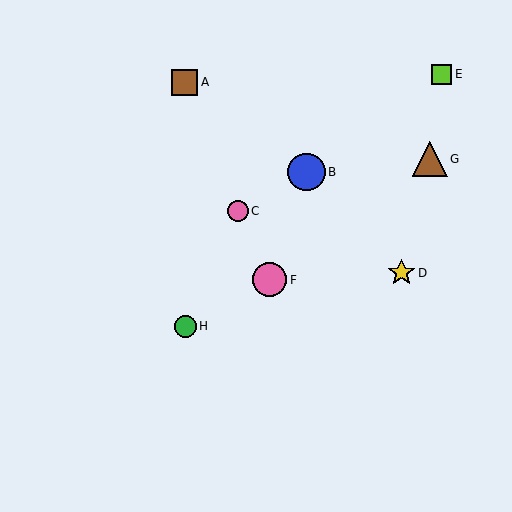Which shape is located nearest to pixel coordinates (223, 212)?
The pink circle (labeled C) at (238, 211) is nearest to that location.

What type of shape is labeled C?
Shape C is a pink circle.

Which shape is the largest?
The blue circle (labeled B) is the largest.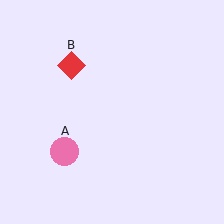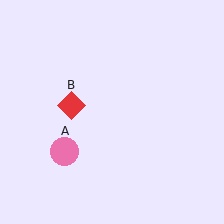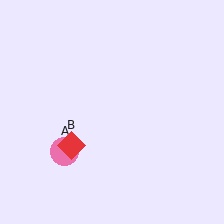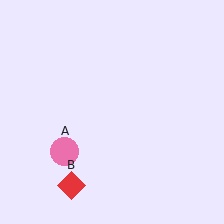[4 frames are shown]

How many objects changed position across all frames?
1 object changed position: red diamond (object B).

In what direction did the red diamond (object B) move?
The red diamond (object B) moved down.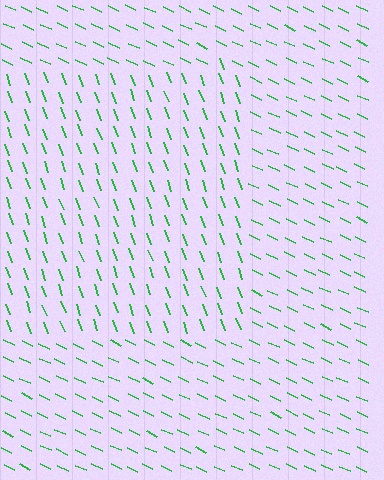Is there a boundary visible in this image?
Yes, there is a texture boundary formed by a change in line orientation.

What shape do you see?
I see a rectangle.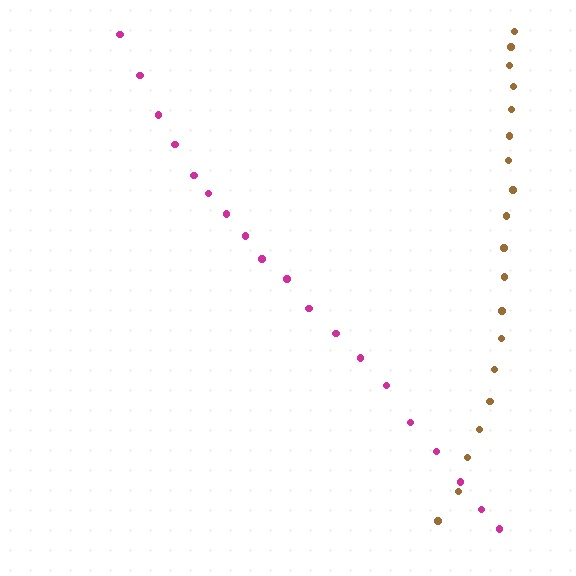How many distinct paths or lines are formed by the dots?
There are 2 distinct paths.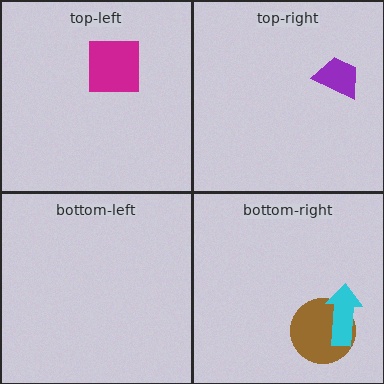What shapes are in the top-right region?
The purple trapezoid.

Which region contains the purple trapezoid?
The top-right region.